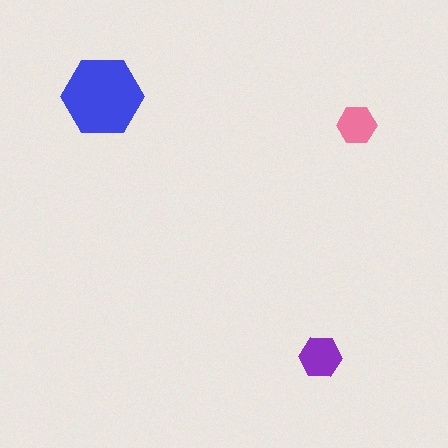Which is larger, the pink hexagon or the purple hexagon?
The purple one.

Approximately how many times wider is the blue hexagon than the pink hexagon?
About 2 times wider.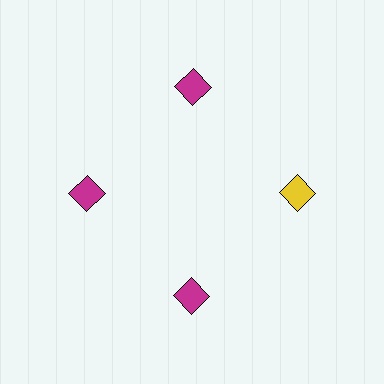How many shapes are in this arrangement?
There are 4 shapes arranged in a ring pattern.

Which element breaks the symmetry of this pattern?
The yellow diamond at roughly the 3 o'clock position breaks the symmetry. All other shapes are magenta diamonds.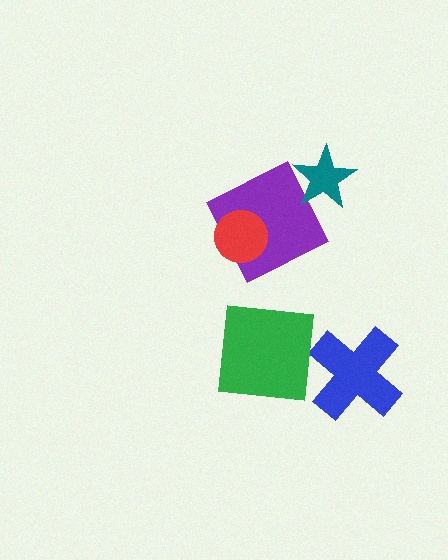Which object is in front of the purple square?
The red circle is in front of the purple square.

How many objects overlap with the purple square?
1 object overlaps with the purple square.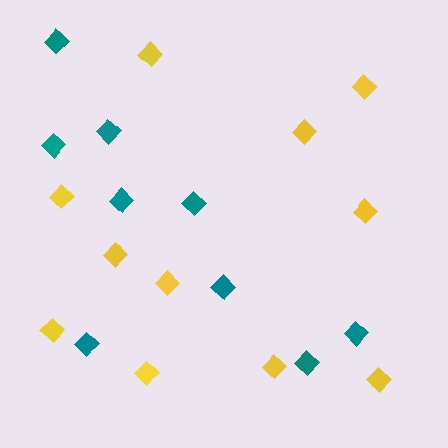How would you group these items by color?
There are 2 groups: one group of teal diamonds (9) and one group of yellow diamonds (11).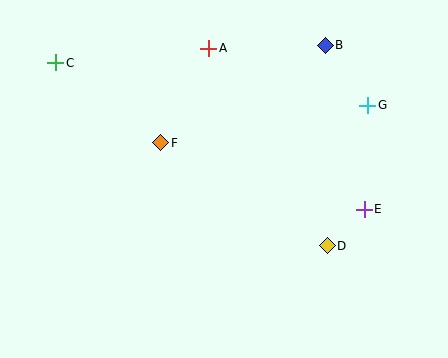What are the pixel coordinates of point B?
Point B is at (325, 45).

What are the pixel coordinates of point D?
Point D is at (327, 246).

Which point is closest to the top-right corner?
Point B is closest to the top-right corner.